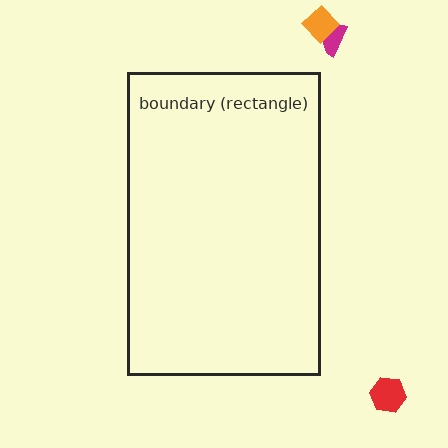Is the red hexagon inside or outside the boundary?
Outside.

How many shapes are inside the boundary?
0 inside, 3 outside.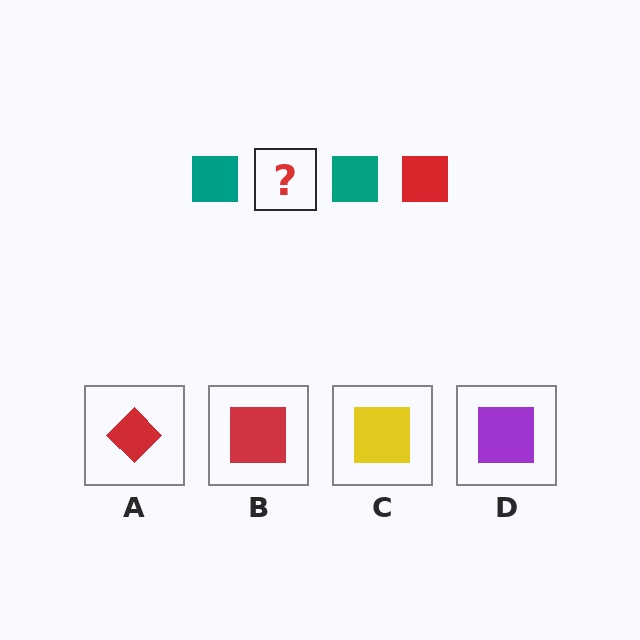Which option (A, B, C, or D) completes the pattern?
B.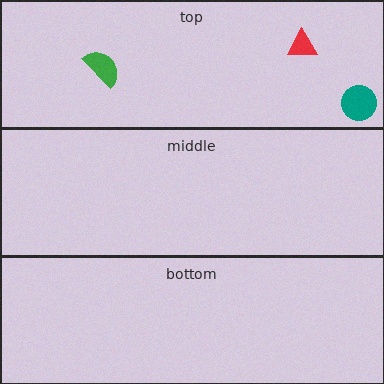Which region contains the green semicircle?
The top region.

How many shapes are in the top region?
3.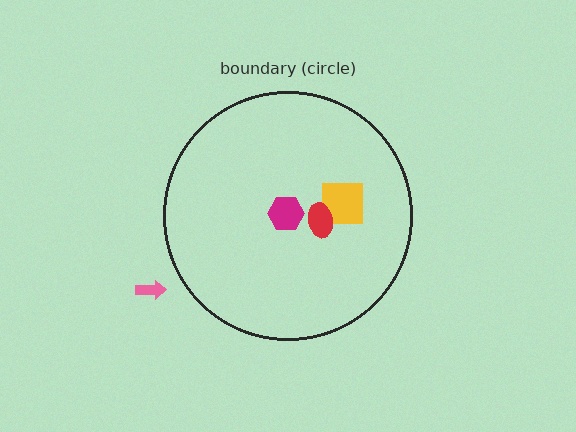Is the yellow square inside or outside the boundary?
Inside.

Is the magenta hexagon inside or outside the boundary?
Inside.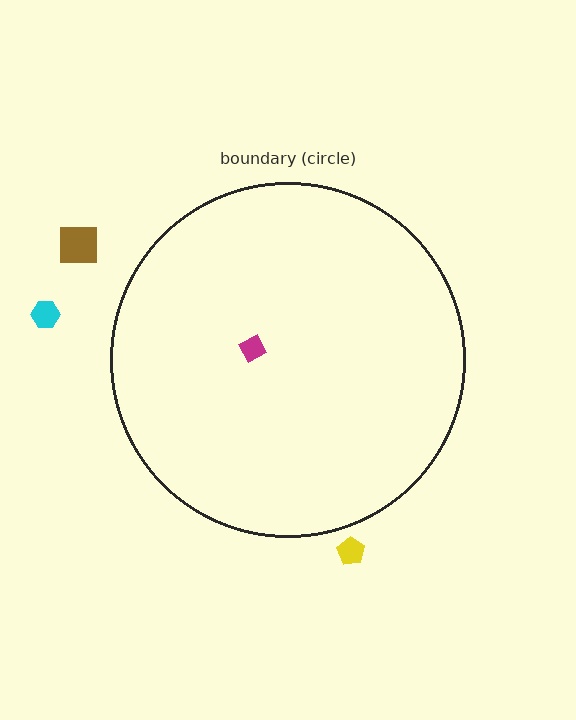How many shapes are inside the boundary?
1 inside, 3 outside.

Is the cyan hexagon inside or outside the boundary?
Outside.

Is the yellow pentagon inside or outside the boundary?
Outside.